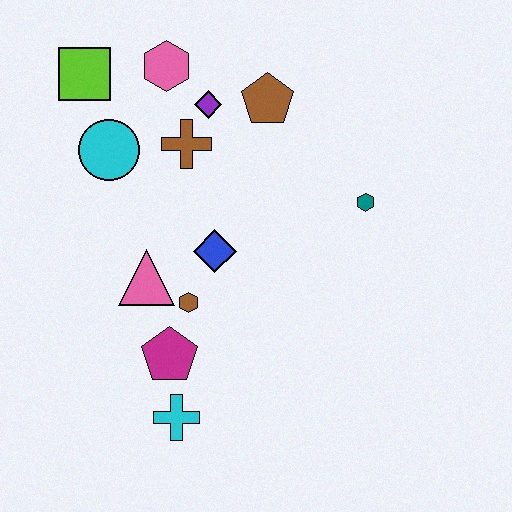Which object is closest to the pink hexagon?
The purple diamond is closest to the pink hexagon.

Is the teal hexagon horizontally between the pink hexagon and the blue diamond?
No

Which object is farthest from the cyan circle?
The cyan cross is farthest from the cyan circle.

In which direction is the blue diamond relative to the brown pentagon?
The blue diamond is below the brown pentagon.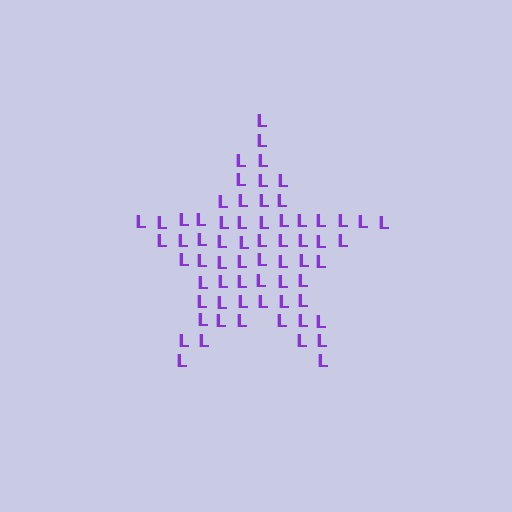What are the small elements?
The small elements are letter L's.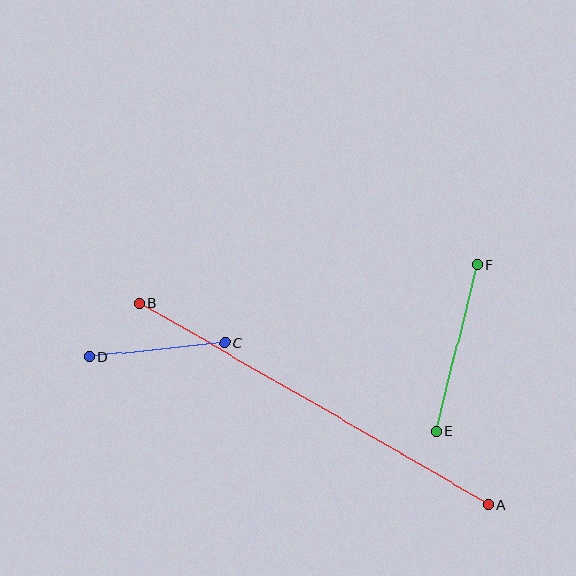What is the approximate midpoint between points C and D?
The midpoint is at approximately (157, 350) pixels.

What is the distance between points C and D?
The distance is approximately 136 pixels.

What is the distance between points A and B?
The distance is approximately 403 pixels.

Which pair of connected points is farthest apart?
Points A and B are farthest apart.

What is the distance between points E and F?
The distance is approximately 172 pixels.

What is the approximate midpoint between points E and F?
The midpoint is at approximately (457, 348) pixels.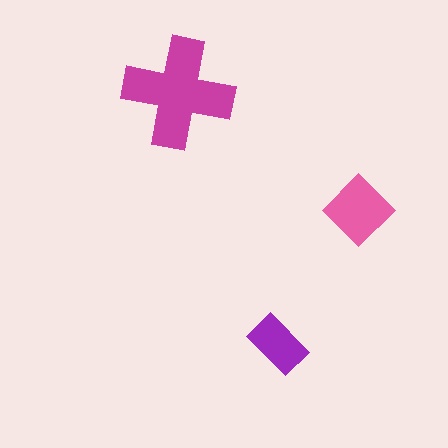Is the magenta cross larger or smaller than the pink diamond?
Larger.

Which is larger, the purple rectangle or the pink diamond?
The pink diamond.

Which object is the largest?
The magenta cross.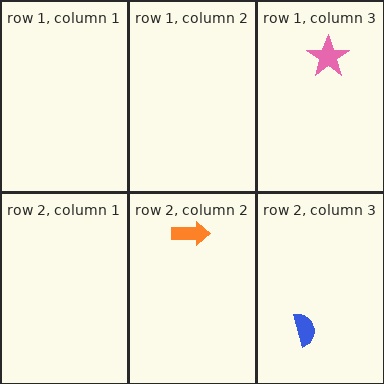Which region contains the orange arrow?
The row 2, column 2 region.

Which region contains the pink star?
The row 1, column 3 region.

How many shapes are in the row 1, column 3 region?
1.